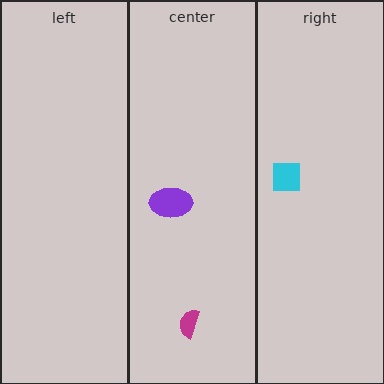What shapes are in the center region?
The purple ellipse, the magenta semicircle.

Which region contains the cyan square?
The right region.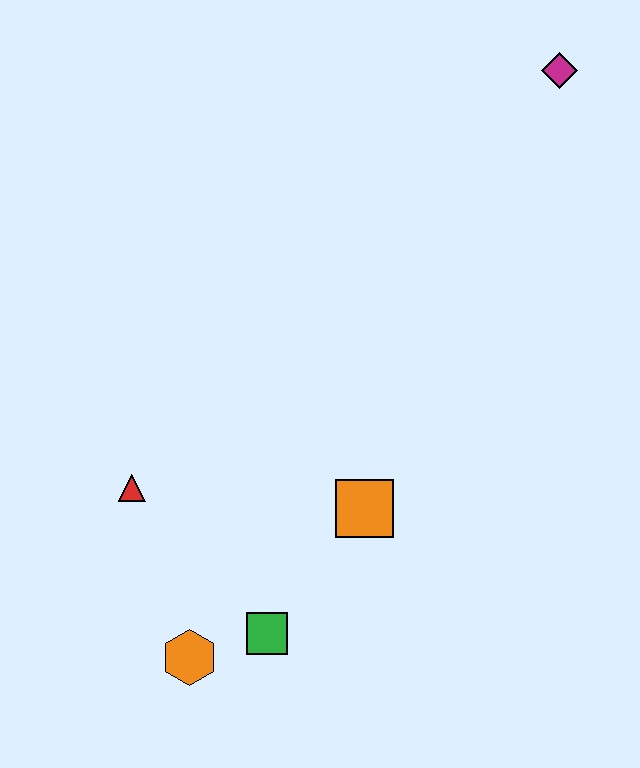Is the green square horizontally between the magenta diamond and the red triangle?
Yes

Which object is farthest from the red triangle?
The magenta diamond is farthest from the red triangle.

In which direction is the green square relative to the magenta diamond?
The green square is below the magenta diamond.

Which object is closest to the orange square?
The green square is closest to the orange square.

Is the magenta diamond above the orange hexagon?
Yes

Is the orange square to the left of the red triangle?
No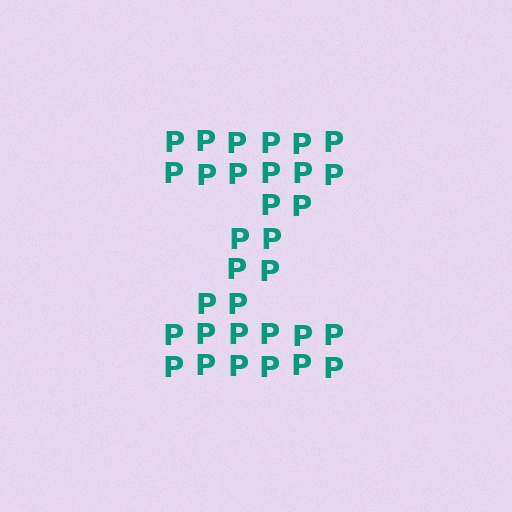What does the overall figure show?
The overall figure shows the letter Z.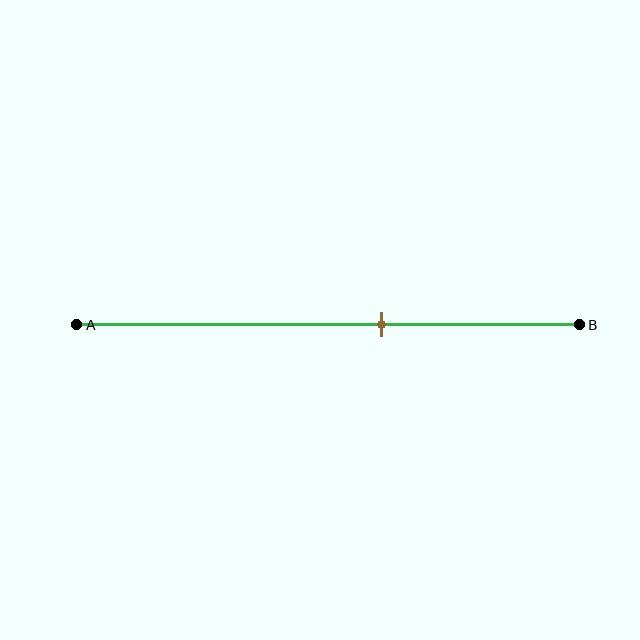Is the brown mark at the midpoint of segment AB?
No, the mark is at about 60% from A, not at the 50% midpoint.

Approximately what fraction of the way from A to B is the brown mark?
The brown mark is approximately 60% of the way from A to B.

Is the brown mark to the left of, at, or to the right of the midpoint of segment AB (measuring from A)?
The brown mark is to the right of the midpoint of segment AB.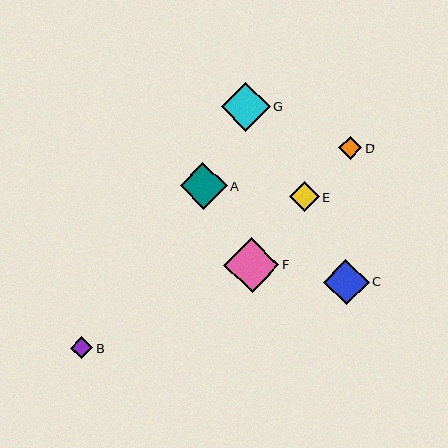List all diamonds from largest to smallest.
From largest to smallest: F, G, A, C, E, D, B.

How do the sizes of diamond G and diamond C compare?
Diamond G and diamond C are approximately the same size.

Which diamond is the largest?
Diamond F is the largest with a size of approximately 55 pixels.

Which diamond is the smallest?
Diamond B is the smallest with a size of approximately 22 pixels.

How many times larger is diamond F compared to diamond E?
Diamond F is approximately 1.9 times the size of diamond E.